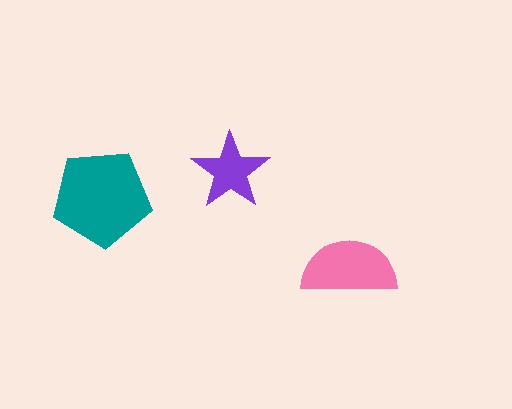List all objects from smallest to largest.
The purple star, the pink semicircle, the teal pentagon.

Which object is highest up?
The purple star is topmost.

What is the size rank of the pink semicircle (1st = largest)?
2nd.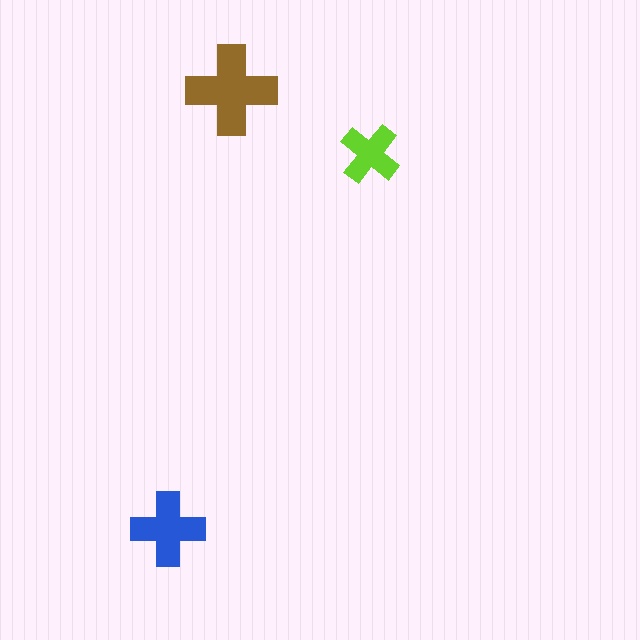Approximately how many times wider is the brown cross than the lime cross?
About 1.5 times wider.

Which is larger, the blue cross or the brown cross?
The brown one.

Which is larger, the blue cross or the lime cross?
The blue one.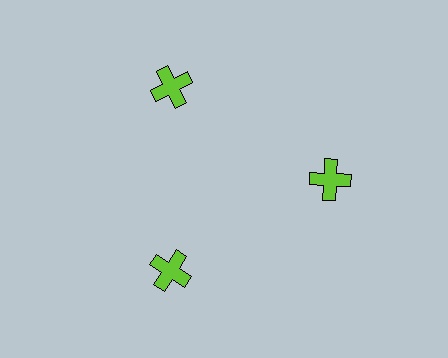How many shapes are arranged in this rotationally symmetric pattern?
There are 3 shapes, arranged in 3 groups of 1.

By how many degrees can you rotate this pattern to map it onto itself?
The pattern maps onto itself every 120 degrees of rotation.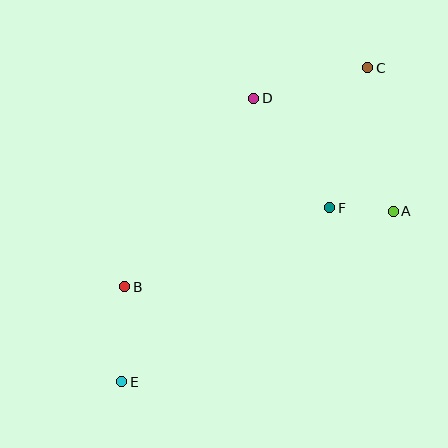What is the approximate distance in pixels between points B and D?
The distance between B and D is approximately 228 pixels.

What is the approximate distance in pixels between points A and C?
The distance between A and C is approximately 146 pixels.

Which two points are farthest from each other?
Points C and E are farthest from each other.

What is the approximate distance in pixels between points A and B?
The distance between A and B is approximately 279 pixels.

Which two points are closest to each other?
Points A and F are closest to each other.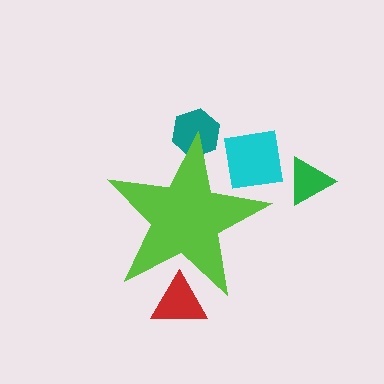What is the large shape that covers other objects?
A lime star.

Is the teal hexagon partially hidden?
Yes, the teal hexagon is partially hidden behind the lime star.